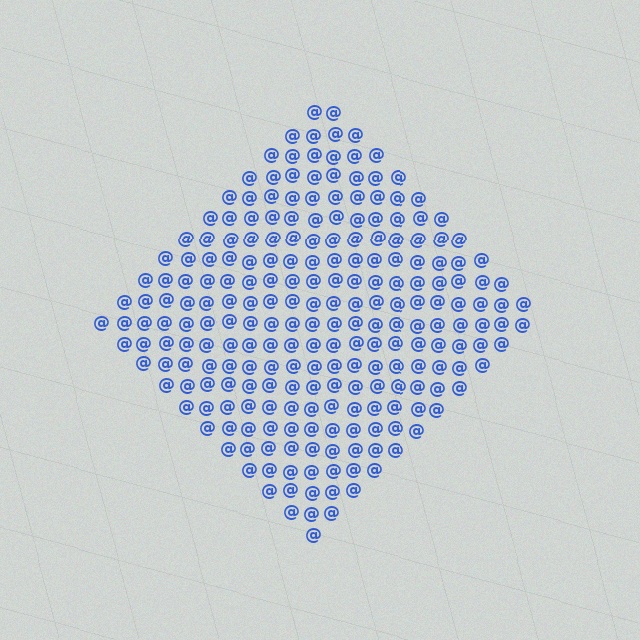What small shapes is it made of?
It is made of small at signs.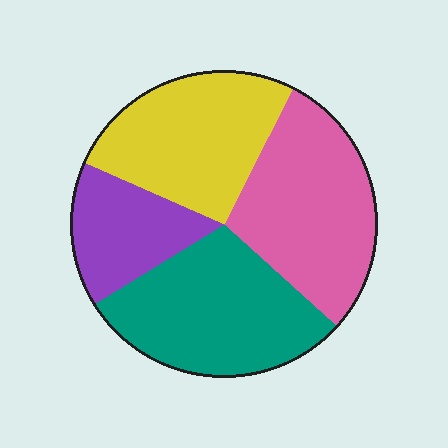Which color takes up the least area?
Purple, at roughly 15%.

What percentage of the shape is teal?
Teal takes up about one third (1/3) of the shape.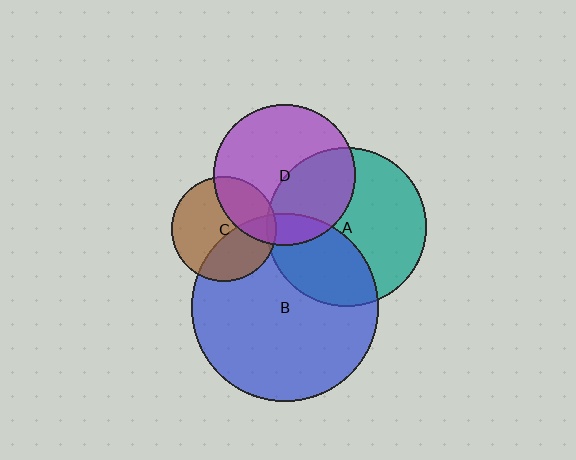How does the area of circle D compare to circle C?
Approximately 1.8 times.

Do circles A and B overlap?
Yes.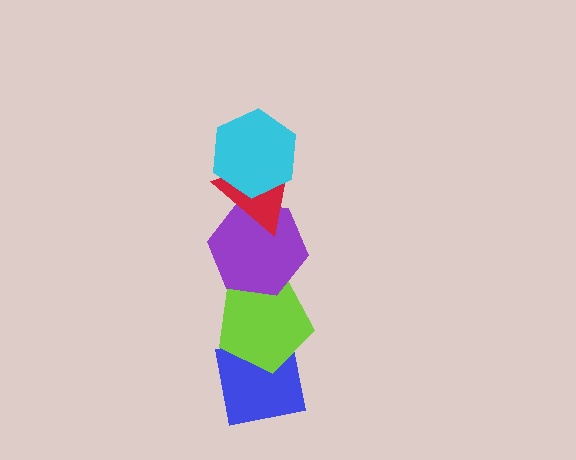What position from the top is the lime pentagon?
The lime pentagon is 4th from the top.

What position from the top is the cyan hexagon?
The cyan hexagon is 1st from the top.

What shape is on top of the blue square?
The lime pentagon is on top of the blue square.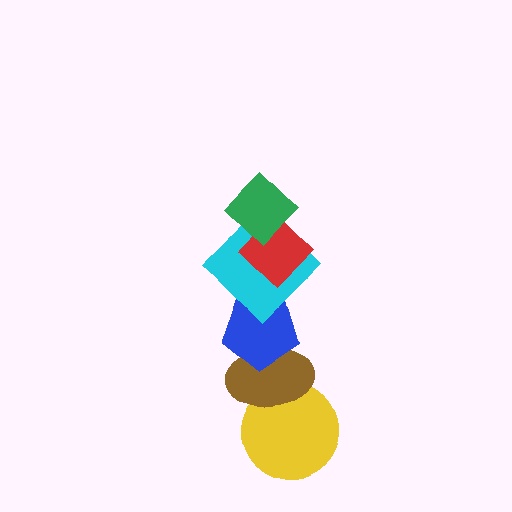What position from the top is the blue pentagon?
The blue pentagon is 4th from the top.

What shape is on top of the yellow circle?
The brown ellipse is on top of the yellow circle.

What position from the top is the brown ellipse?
The brown ellipse is 5th from the top.